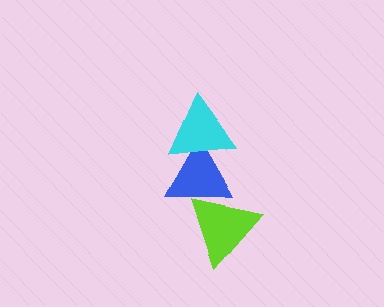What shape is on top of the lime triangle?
The blue triangle is on top of the lime triangle.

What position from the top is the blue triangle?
The blue triangle is 2nd from the top.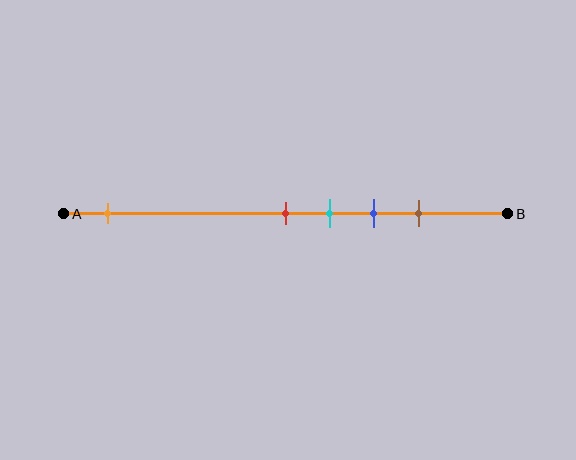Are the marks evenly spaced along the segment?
No, the marks are not evenly spaced.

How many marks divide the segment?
There are 5 marks dividing the segment.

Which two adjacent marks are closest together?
The red and cyan marks are the closest adjacent pair.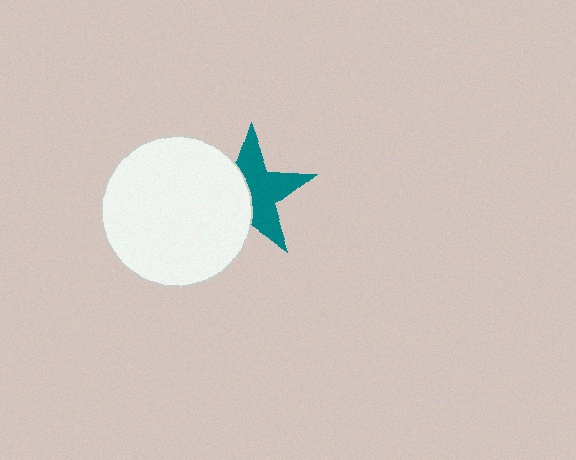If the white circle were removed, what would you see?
You would see the complete teal star.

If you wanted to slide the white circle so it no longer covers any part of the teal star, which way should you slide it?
Slide it left — that is the most direct way to separate the two shapes.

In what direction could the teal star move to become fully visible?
The teal star could move right. That would shift it out from behind the white circle entirely.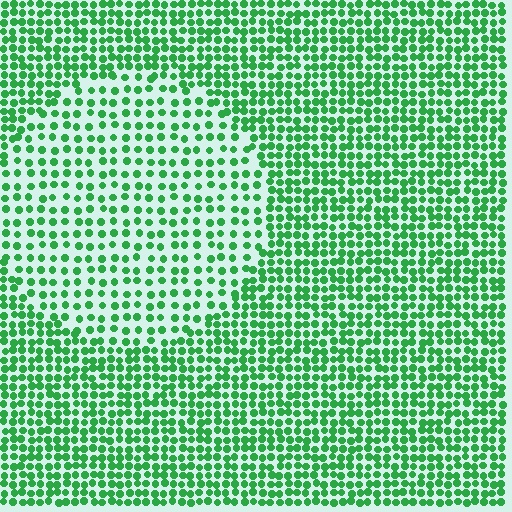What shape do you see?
I see a circle.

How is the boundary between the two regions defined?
The boundary is defined by a change in element density (approximately 1.8x ratio). All elements are the same color, size, and shape.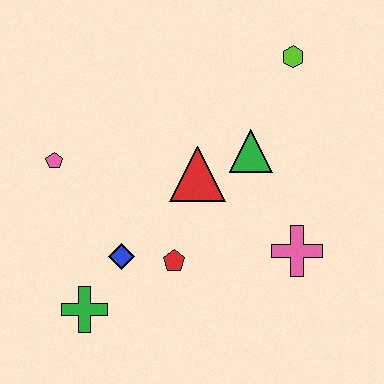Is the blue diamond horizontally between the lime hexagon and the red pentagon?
No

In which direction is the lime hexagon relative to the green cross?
The lime hexagon is above the green cross.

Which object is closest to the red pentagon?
The blue diamond is closest to the red pentagon.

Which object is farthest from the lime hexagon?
The green cross is farthest from the lime hexagon.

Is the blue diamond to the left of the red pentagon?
Yes